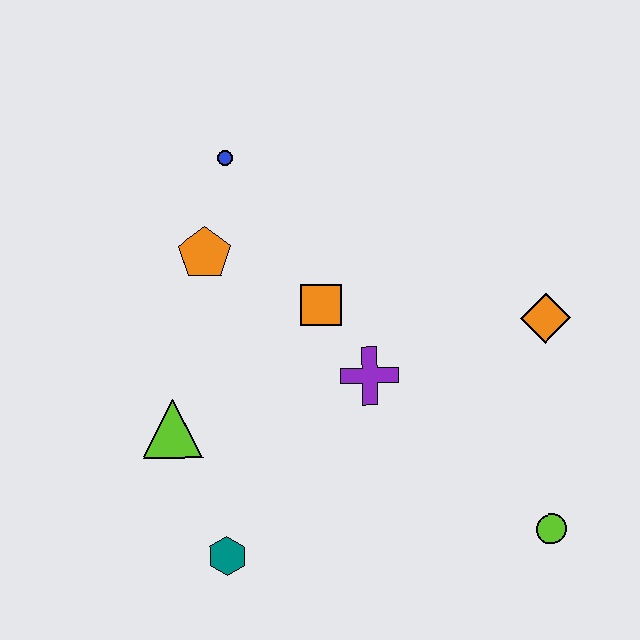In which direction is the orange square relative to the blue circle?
The orange square is below the blue circle.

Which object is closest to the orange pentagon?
The blue circle is closest to the orange pentagon.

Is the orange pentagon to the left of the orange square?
Yes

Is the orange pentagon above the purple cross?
Yes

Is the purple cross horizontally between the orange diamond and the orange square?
Yes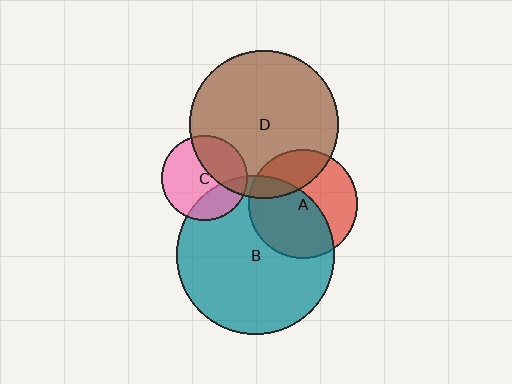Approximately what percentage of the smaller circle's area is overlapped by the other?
Approximately 35%.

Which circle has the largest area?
Circle B (teal).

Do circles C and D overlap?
Yes.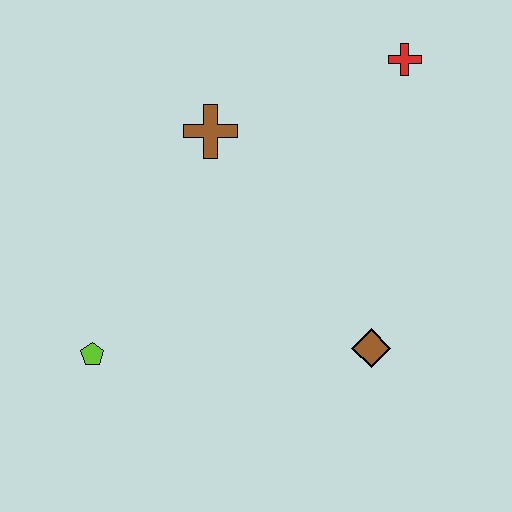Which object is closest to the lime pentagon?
The brown cross is closest to the lime pentagon.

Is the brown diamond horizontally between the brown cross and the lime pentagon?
No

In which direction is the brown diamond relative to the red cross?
The brown diamond is below the red cross.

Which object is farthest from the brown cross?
The brown diamond is farthest from the brown cross.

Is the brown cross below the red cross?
Yes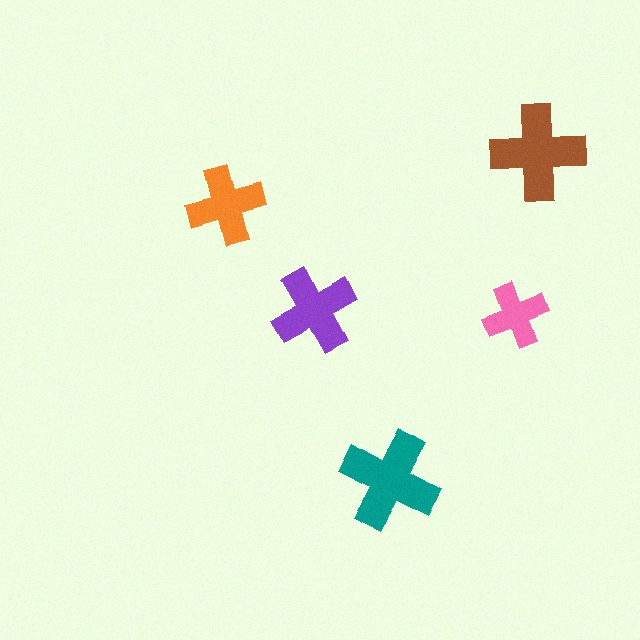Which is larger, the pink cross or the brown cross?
The brown one.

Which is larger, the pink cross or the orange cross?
The orange one.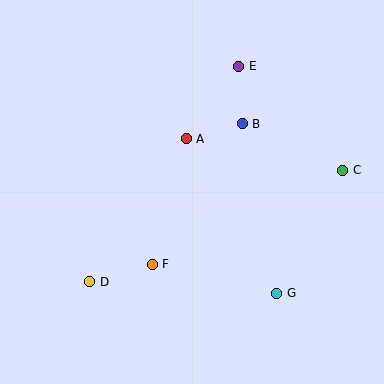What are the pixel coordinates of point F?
Point F is at (152, 264).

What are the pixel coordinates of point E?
Point E is at (239, 66).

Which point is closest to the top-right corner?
Point E is closest to the top-right corner.